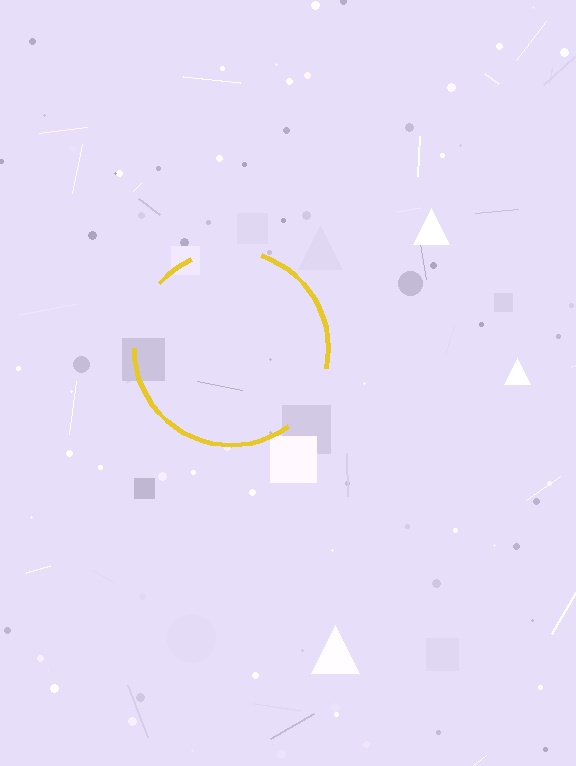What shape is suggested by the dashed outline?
The dashed outline suggests a circle.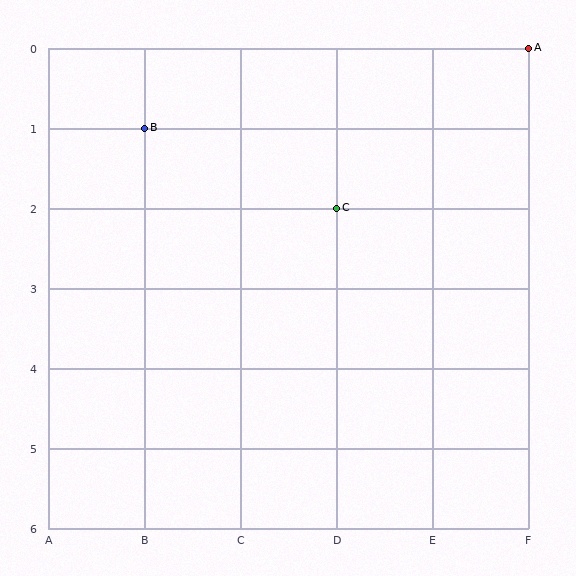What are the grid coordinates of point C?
Point C is at grid coordinates (D, 2).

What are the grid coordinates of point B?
Point B is at grid coordinates (B, 1).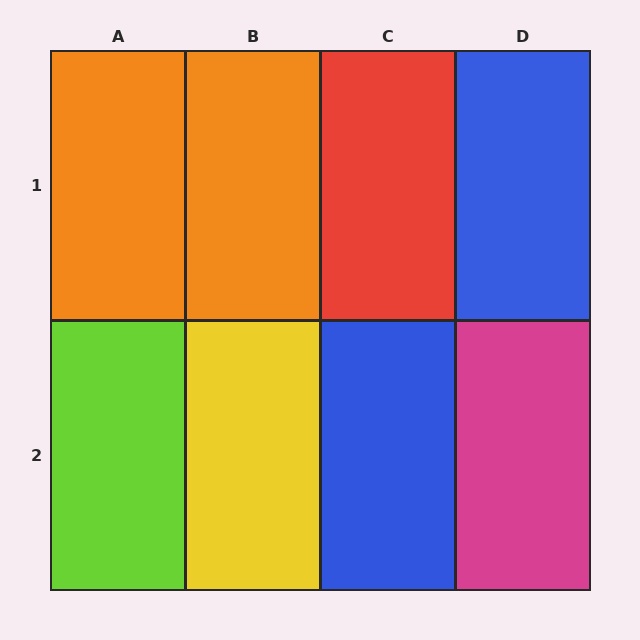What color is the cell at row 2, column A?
Lime.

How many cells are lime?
1 cell is lime.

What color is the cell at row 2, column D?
Magenta.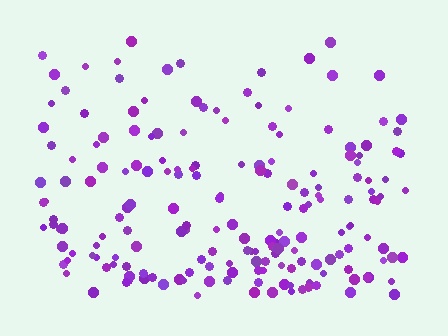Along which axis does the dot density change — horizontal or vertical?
Vertical.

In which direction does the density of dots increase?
From top to bottom, with the bottom side densest.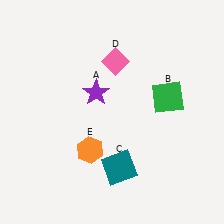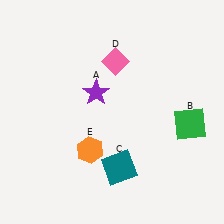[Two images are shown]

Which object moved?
The green square (B) moved down.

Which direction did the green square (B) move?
The green square (B) moved down.